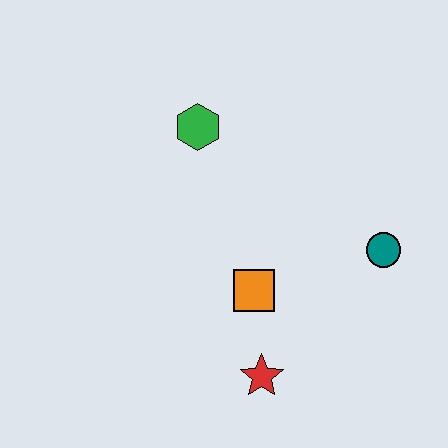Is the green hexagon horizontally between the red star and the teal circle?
No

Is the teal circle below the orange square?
No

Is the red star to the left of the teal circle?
Yes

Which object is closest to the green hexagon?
The orange square is closest to the green hexagon.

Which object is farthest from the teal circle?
The green hexagon is farthest from the teal circle.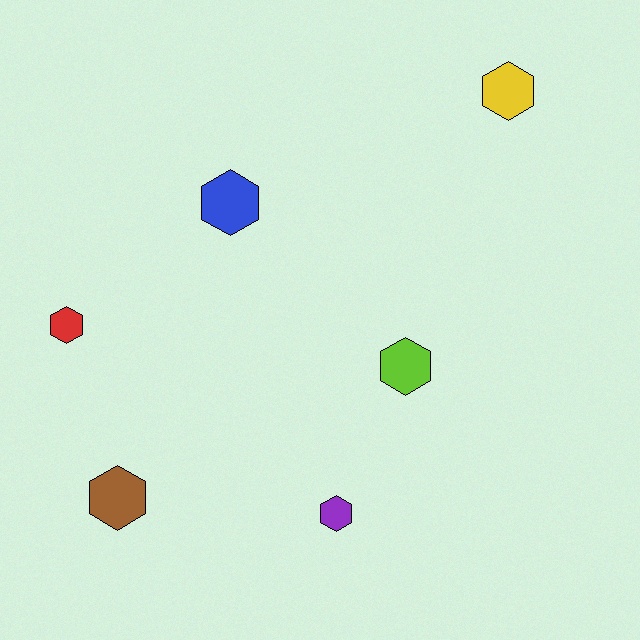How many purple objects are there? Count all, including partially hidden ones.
There is 1 purple object.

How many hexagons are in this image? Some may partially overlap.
There are 6 hexagons.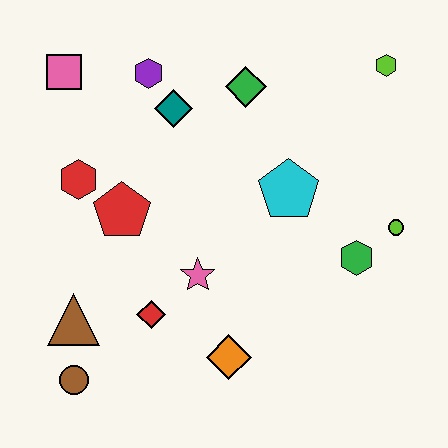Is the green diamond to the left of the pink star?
No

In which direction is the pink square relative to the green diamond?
The pink square is to the left of the green diamond.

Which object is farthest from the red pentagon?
The lime hexagon is farthest from the red pentagon.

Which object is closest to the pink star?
The red diamond is closest to the pink star.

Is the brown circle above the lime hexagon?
No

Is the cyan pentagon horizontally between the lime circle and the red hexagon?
Yes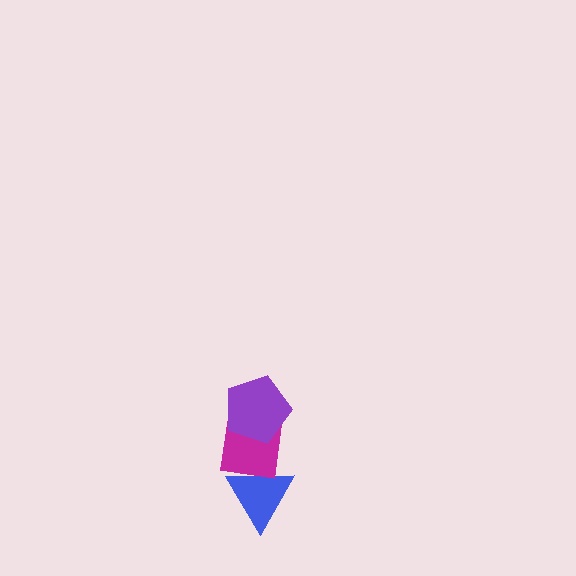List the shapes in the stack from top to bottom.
From top to bottom: the purple pentagon, the magenta square, the blue triangle.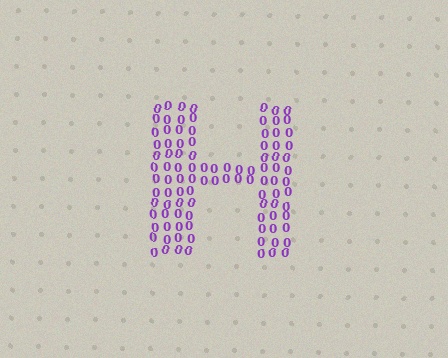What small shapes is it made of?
It is made of small digit 0's.